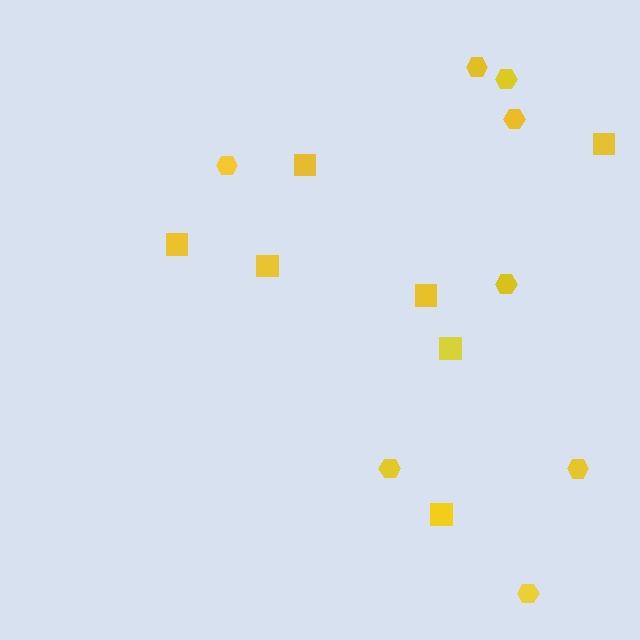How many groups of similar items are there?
There are 2 groups: one group of squares (7) and one group of hexagons (8).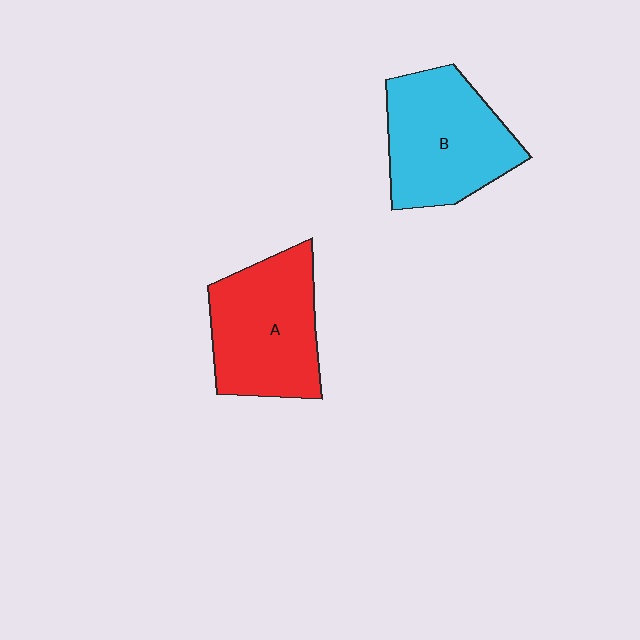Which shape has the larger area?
Shape B (cyan).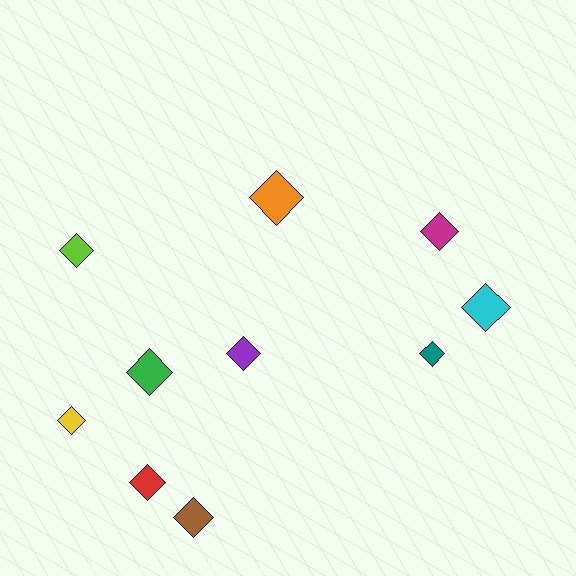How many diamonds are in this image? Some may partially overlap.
There are 10 diamonds.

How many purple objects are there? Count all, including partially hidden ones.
There is 1 purple object.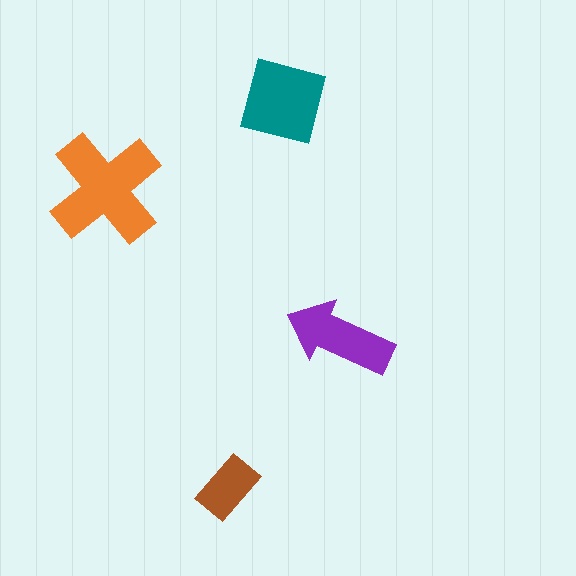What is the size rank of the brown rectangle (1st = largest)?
4th.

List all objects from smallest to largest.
The brown rectangle, the purple arrow, the teal square, the orange cross.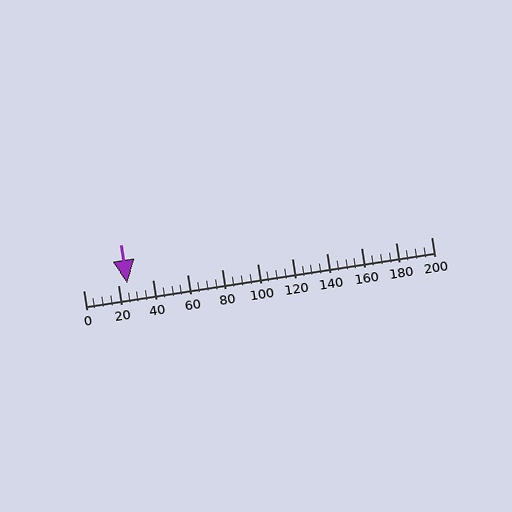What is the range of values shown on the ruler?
The ruler shows values from 0 to 200.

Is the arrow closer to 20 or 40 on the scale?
The arrow is closer to 20.